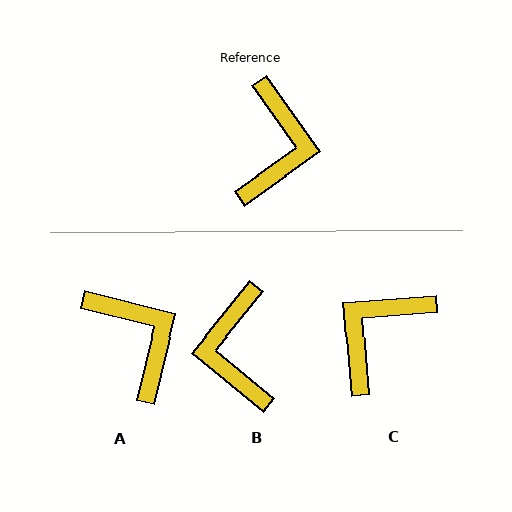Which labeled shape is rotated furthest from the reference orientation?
B, about 165 degrees away.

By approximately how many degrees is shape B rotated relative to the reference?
Approximately 165 degrees clockwise.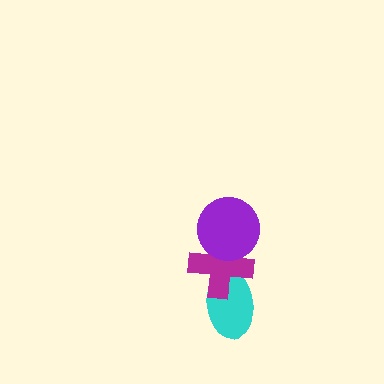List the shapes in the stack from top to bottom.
From top to bottom: the purple circle, the magenta cross, the cyan ellipse.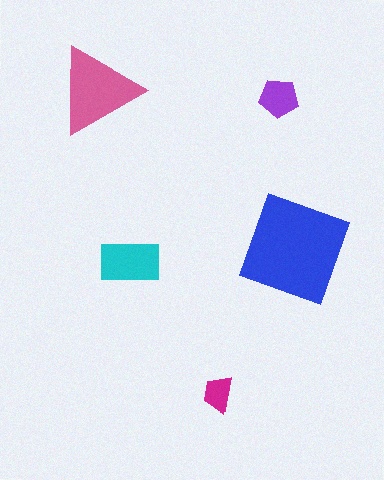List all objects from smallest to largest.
The magenta trapezoid, the purple pentagon, the cyan rectangle, the pink triangle, the blue square.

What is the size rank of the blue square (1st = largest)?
1st.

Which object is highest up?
The pink triangle is topmost.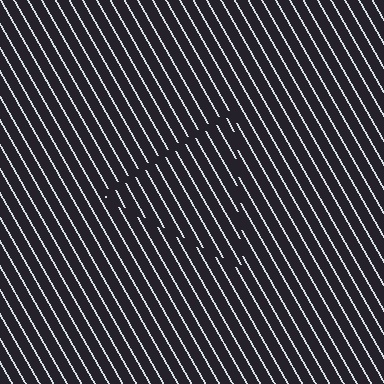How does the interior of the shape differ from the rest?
The interior of the shape contains the same grating, shifted by half a period — the contour is defined by the phase discontinuity where line-ends from the inner and outer gratings abut.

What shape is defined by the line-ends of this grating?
An illusory triangle. The interior of the shape contains the same grating, shifted by half a period — the contour is defined by the phase discontinuity where line-ends from the inner and outer gratings abut.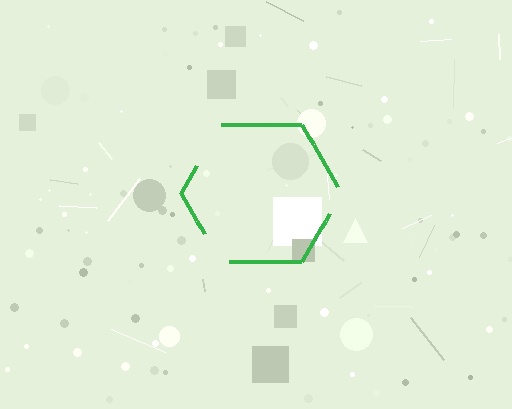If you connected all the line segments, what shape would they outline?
They would outline a hexagon.